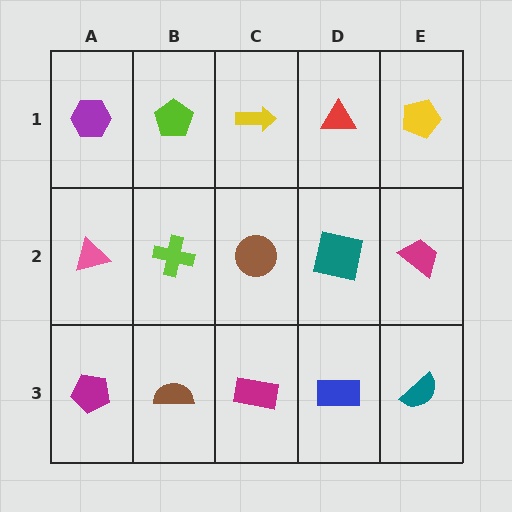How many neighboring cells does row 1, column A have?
2.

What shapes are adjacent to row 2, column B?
A lime pentagon (row 1, column B), a brown semicircle (row 3, column B), a pink triangle (row 2, column A), a brown circle (row 2, column C).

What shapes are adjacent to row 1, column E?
A magenta trapezoid (row 2, column E), a red triangle (row 1, column D).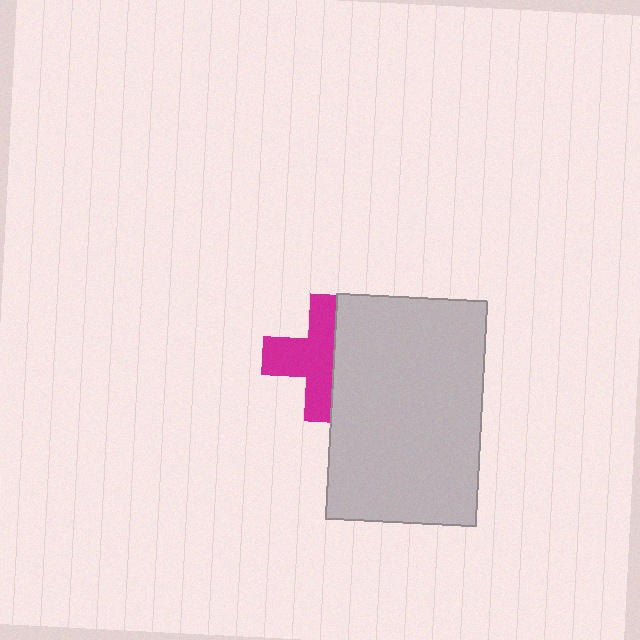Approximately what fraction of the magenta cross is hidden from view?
Roughly 39% of the magenta cross is hidden behind the light gray rectangle.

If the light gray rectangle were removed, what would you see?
You would see the complete magenta cross.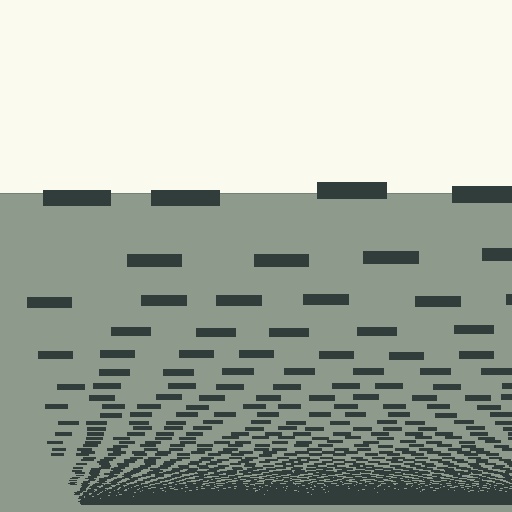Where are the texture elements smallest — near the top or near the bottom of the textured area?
Near the bottom.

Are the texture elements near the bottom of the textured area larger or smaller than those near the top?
Smaller. The gradient is inverted — elements near the bottom are smaller and denser.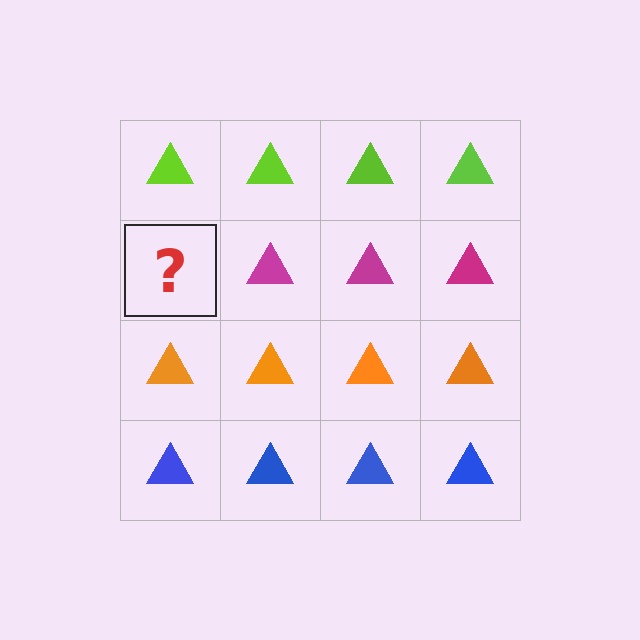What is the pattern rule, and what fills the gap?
The rule is that each row has a consistent color. The gap should be filled with a magenta triangle.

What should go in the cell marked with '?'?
The missing cell should contain a magenta triangle.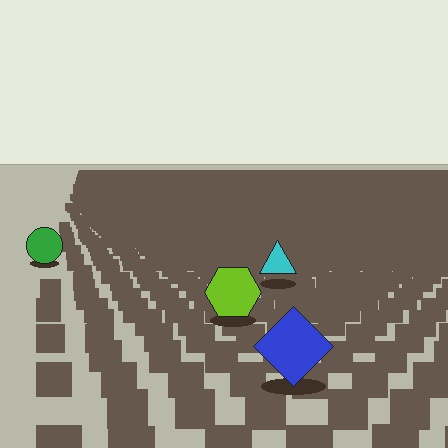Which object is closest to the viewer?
The blue diamond is closest. The texture marks near it are larger and more spread out.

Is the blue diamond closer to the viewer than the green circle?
Yes. The blue diamond is closer — you can tell from the texture gradient: the ground texture is coarser near it.